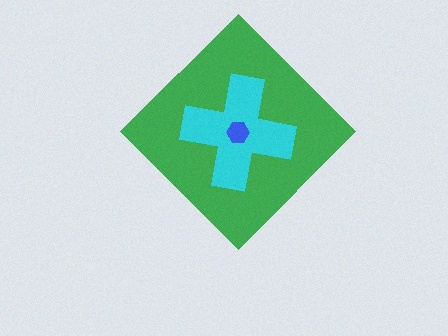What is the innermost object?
The blue hexagon.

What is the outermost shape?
The green diamond.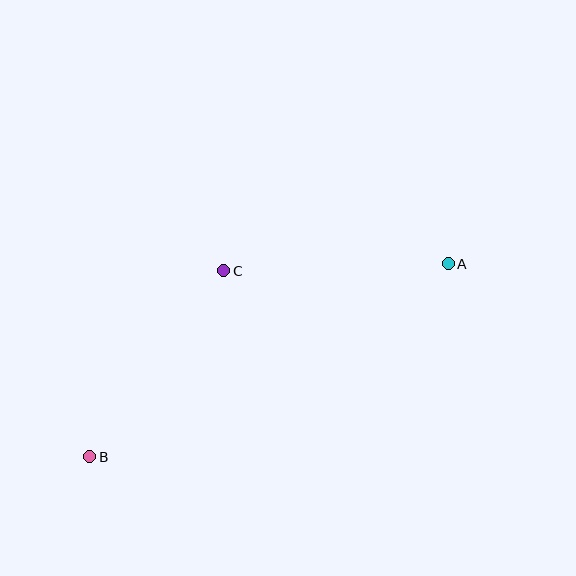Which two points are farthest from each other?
Points A and B are farthest from each other.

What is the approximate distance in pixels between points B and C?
The distance between B and C is approximately 229 pixels.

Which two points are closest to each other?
Points A and C are closest to each other.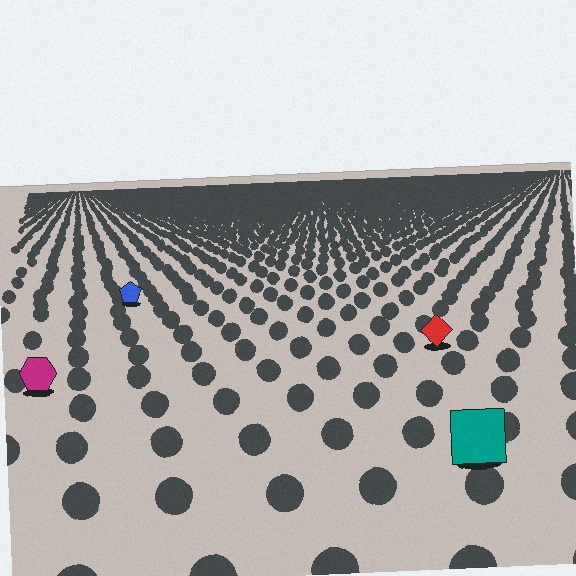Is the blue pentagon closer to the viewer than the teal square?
No. The teal square is closer — you can tell from the texture gradient: the ground texture is coarser near it.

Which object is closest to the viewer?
The teal square is closest. The texture marks near it are larger and more spread out.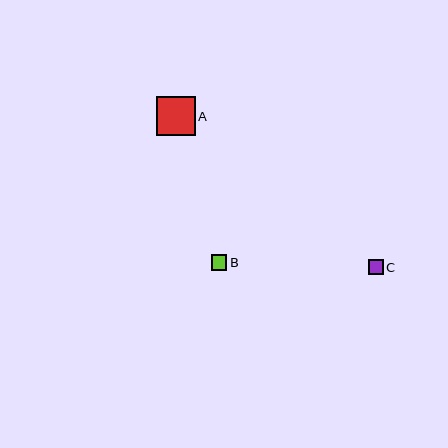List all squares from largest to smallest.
From largest to smallest: A, B, C.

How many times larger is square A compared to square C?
Square A is approximately 2.5 times the size of square C.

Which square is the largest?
Square A is the largest with a size of approximately 38 pixels.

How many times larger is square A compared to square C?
Square A is approximately 2.5 times the size of square C.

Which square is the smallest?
Square C is the smallest with a size of approximately 15 pixels.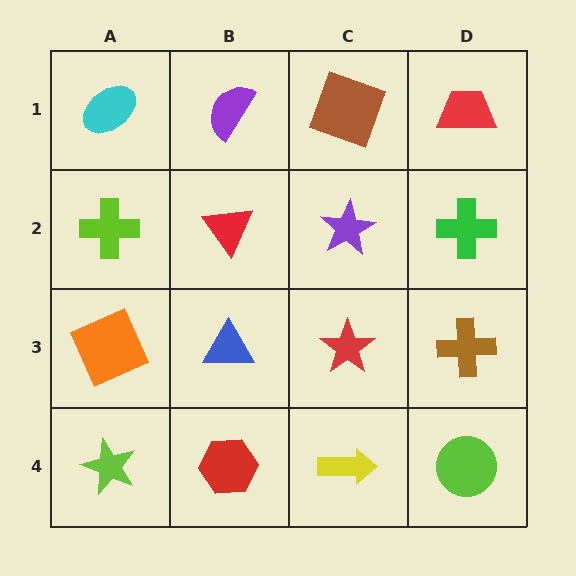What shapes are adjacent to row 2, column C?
A brown square (row 1, column C), a red star (row 3, column C), a red triangle (row 2, column B), a green cross (row 2, column D).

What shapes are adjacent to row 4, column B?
A blue triangle (row 3, column B), a lime star (row 4, column A), a yellow arrow (row 4, column C).